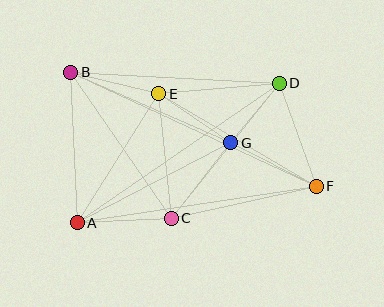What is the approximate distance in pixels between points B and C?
The distance between B and C is approximately 177 pixels.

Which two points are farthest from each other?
Points B and F are farthest from each other.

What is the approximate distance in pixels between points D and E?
The distance between D and E is approximately 121 pixels.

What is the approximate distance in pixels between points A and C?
The distance between A and C is approximately 94 pixels.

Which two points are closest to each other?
Points D and G are closest to each other.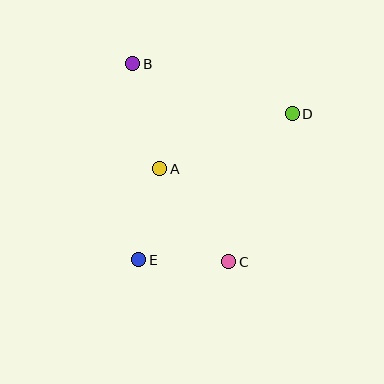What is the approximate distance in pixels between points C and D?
The distance between C and D is approximately 161 pixels.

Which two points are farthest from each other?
Points B and C are farthest from each other.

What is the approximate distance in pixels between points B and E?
The distance between B and E is approximately 196 pixels.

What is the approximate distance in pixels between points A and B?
The distance between A and B is approximately 108 pixels.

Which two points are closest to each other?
Points C and E are closest to each other.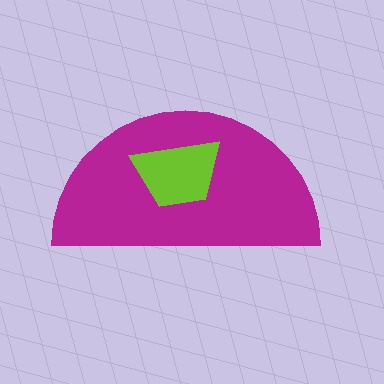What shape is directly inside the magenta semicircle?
The lime trapezoid.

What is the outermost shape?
The magenta semicircle.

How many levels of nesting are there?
2.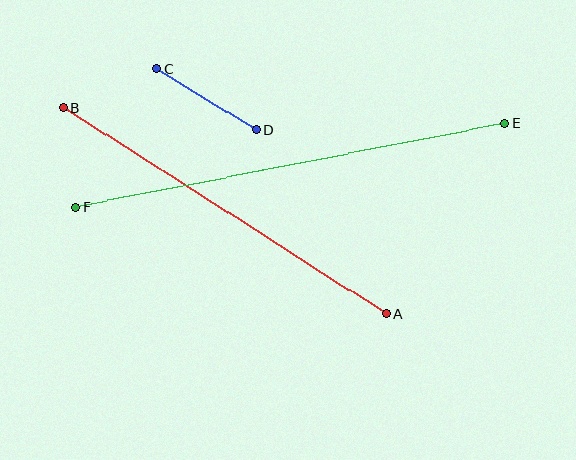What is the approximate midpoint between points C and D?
The midpoint is at approximately (206, 99) pixels.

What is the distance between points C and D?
The distance is approximately 117 pixels.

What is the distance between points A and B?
The distance is approximately 383 pixels.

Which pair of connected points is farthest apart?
Points E and F are farthest apart.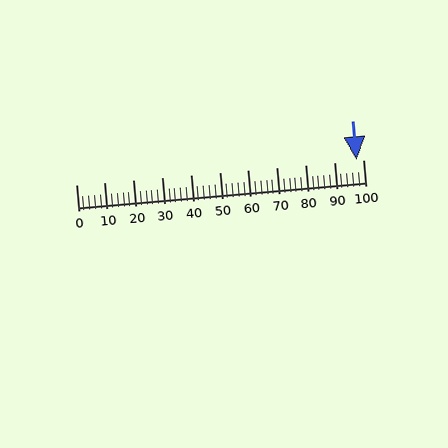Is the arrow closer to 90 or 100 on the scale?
The arrow is closer to 100.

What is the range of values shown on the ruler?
The ruler shows values from 0 to 100.